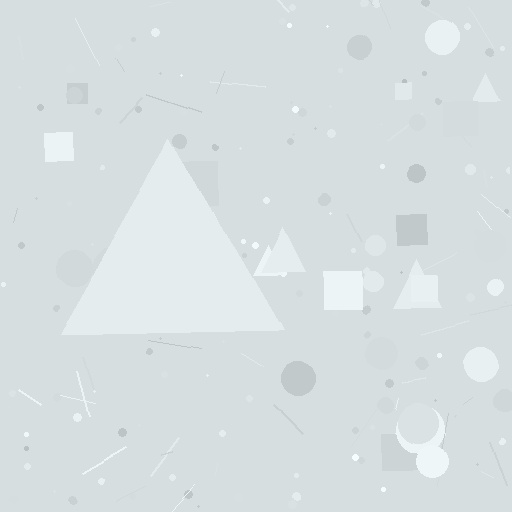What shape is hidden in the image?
A triangle is hidden in the image.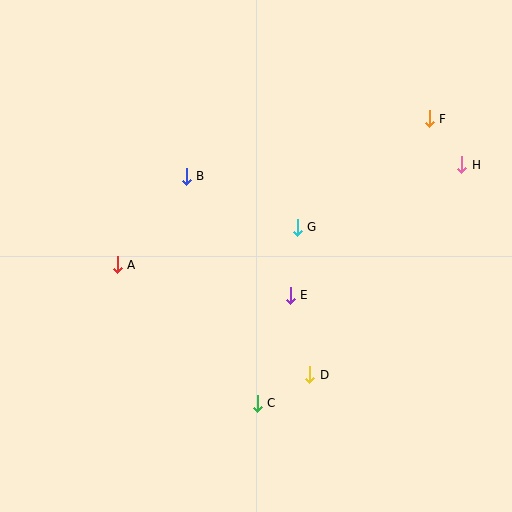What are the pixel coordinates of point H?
Point H is at (462, 165).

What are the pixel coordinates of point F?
Point F is at (429, 119).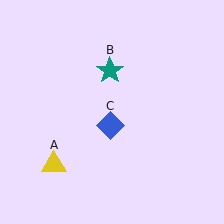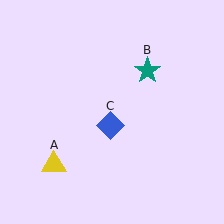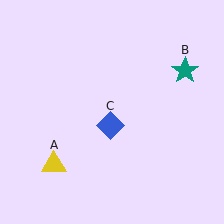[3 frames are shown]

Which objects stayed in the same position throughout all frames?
Yellow triangle (object A) and blue diamond (object C) remained stationary.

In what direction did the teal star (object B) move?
The teal star (object B) moved right.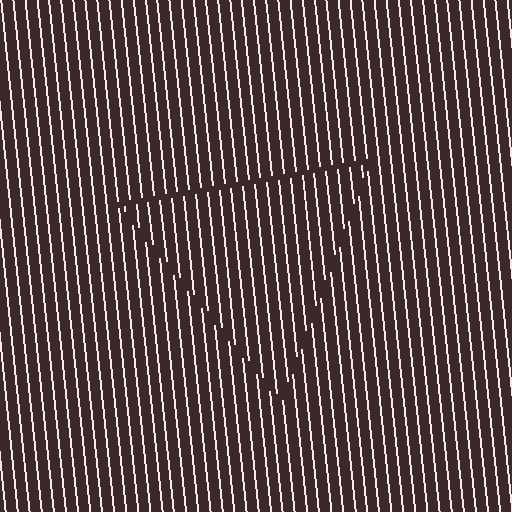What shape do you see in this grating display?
An illusory triangle. The interior of the shape contains the same grating, shifted by half a period — the contour is defined by the phase discontinuity where line-ends from the inner and outer gratings abut.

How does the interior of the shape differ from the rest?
The interior of the shape contains the same grating, shifted by half a period — the contour is defined by the phase discontinuity where line-ends from the inner and outer gratings abut.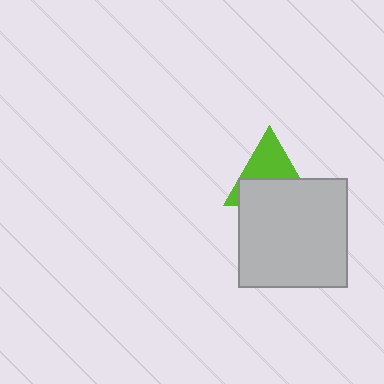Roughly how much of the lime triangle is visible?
About half of it is visible (roughly 48%).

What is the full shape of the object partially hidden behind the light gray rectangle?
The partially hidden object is a lime triangle.